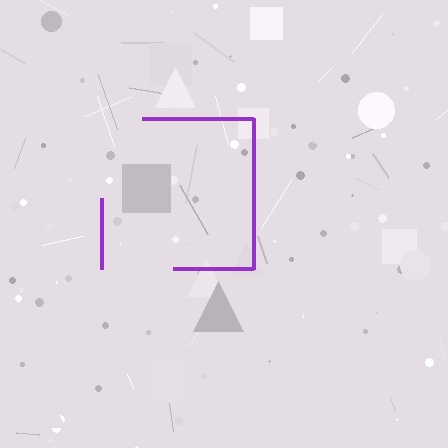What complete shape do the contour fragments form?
The contour fragments form a square.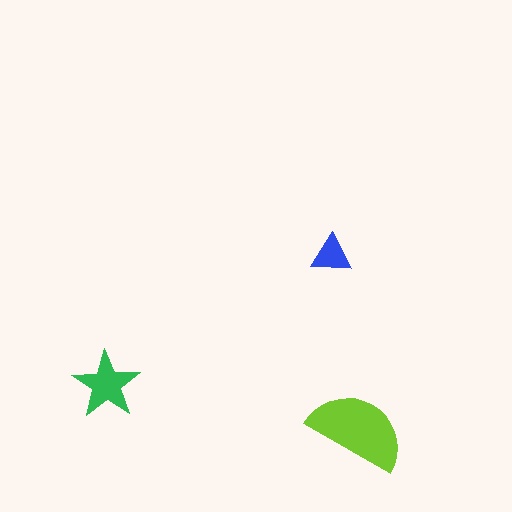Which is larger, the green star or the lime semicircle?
The lime semicircle.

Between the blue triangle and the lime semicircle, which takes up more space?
The lime semicircle.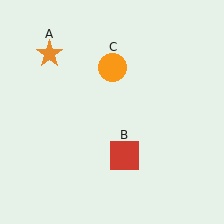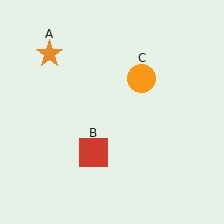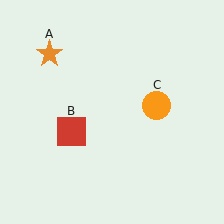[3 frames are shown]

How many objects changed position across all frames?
2 objects changed position: red square (object B), orange circle (object C).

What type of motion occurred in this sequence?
The red square (object B), orange circle (object C) rotated clockwise around the center of the scene.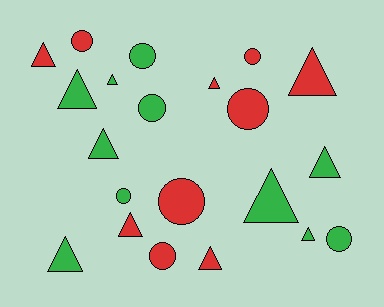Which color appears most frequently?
Green, with 11 objects.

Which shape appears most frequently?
Triangle, with 12 objects.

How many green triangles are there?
There are 7 green triangles.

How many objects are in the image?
There are 21 objects.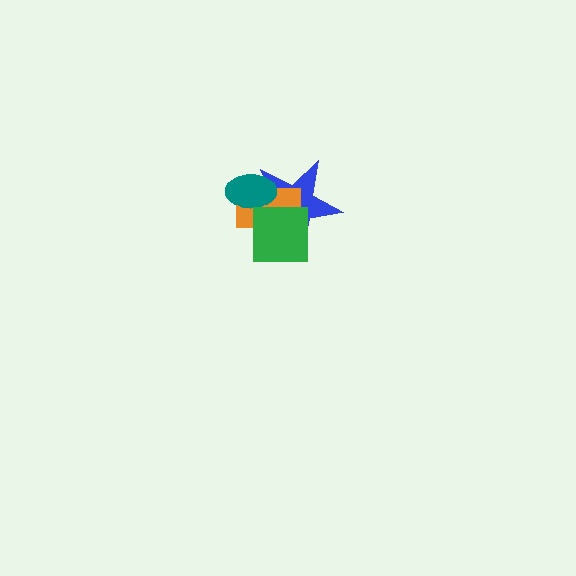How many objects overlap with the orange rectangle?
3 objects overlap with the orange rectangle.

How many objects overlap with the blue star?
3 objects overlap with the blue star.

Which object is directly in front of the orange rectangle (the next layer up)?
The teal ellipse is directly in front of the orange rectangle.